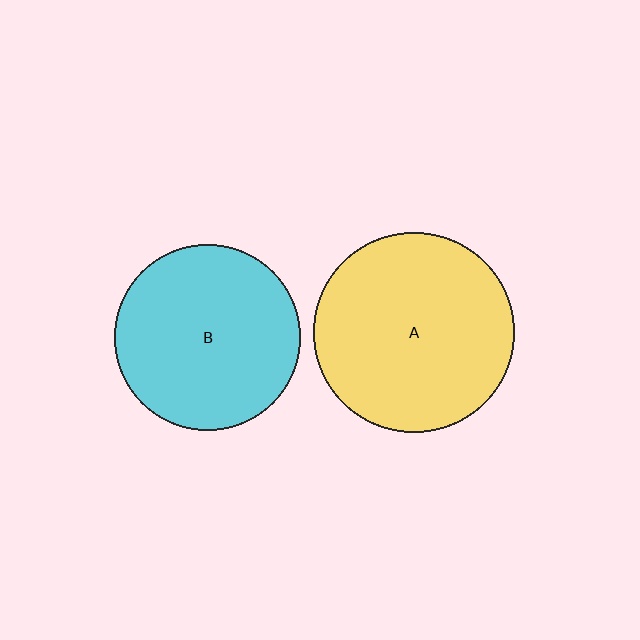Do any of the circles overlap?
No, none of the circles overlap.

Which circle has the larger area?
Circle A (yellow).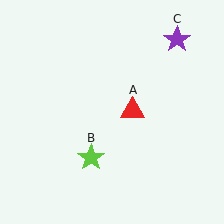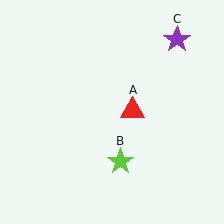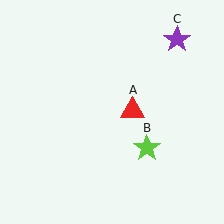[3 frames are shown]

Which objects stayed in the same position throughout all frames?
Red triangle (object A) and purple star (object C) remained stationary.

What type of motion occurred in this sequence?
The lime star (object B) rotated counterclockwise around the center of the scene.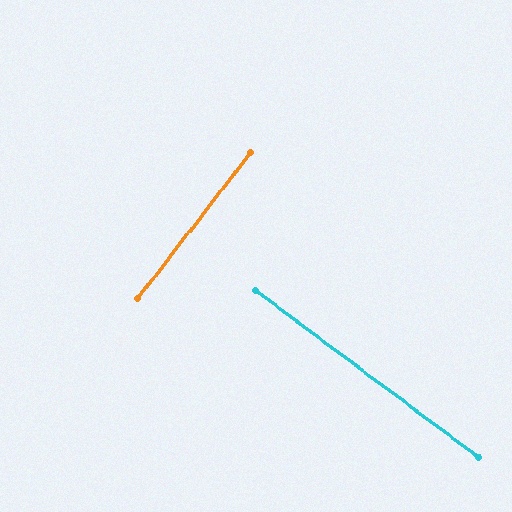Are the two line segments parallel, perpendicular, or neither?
Perpendicular — they meet at approximately 89°.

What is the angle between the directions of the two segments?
Approximately 89 degrees.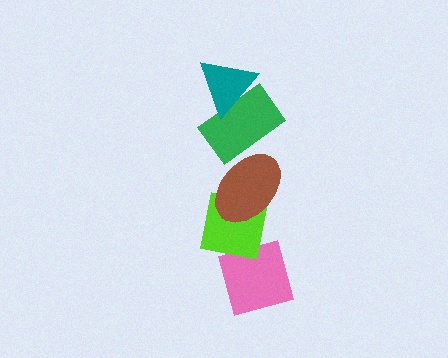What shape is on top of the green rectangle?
The teal triangle is on top of the green rectangle.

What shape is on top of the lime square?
The brown ellipse is on top of the lime square.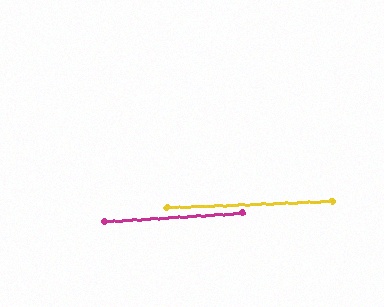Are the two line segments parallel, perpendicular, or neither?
Parallel — their directions differ by only 1.3°.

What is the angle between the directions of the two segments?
Approximately 1 degree.